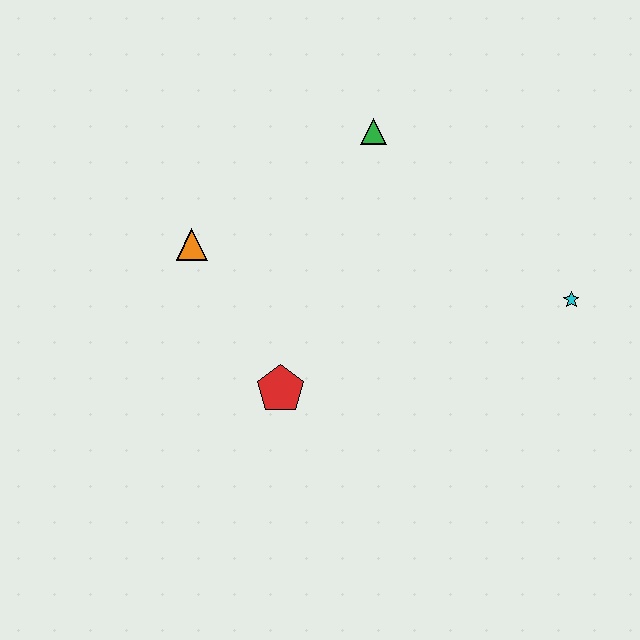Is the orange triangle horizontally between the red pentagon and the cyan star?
No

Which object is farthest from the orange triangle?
The cyan star is farthest from the orange triangle.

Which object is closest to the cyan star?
The green triangle is closest to the cyan star.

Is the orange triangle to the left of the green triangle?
Yes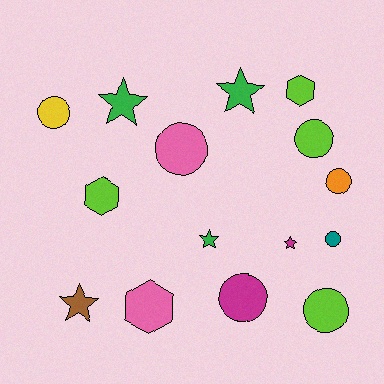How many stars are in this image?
There are 5 stars.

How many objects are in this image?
There are 15 objects.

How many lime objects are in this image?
There are 4 lime objects.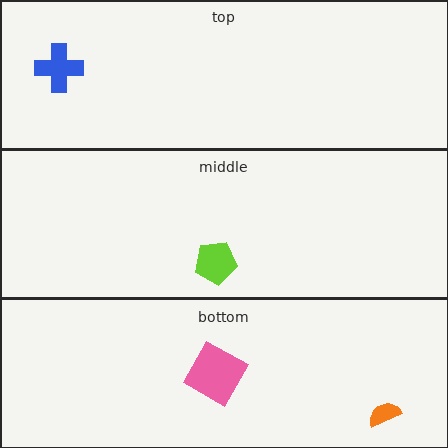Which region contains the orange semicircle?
The bottom region.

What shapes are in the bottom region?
The pink square, the orange semicircle.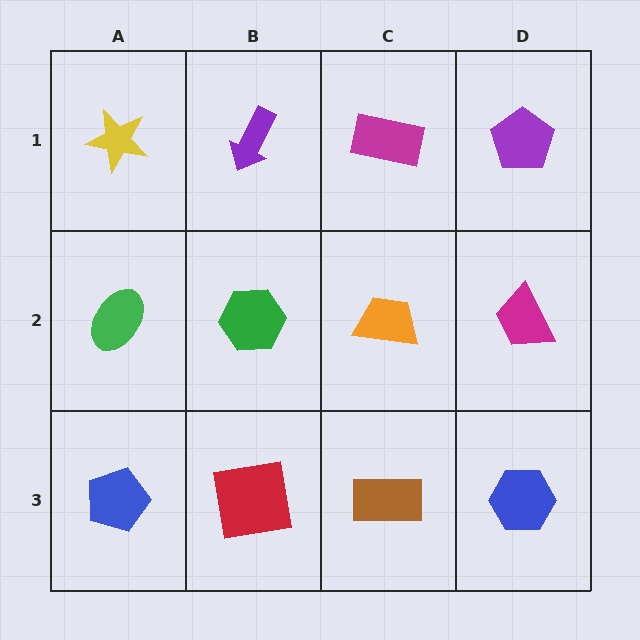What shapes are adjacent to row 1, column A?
A green ellipse (row 2, column A), a purple arrow (row 1, column B).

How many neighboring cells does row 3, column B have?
3.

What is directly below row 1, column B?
A green hexagon.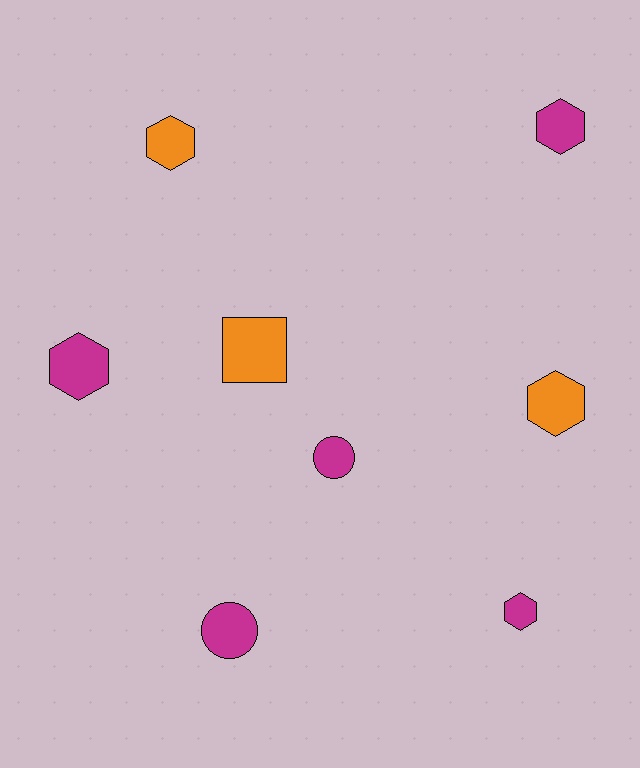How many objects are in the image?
There are 8 objects.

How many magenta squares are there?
There are no magenta squares.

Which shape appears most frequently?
Hexagon, with 5 objects.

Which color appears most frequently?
Magenta, with 5 objects.